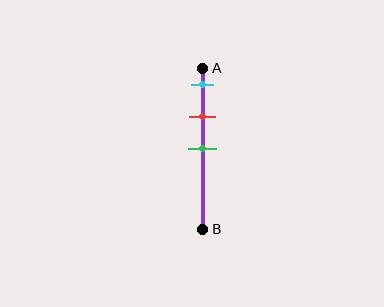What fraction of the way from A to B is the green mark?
The green mark is approximately 50% (0.5) of the way from A to B.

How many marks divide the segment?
There are 3 marks dividing the segment.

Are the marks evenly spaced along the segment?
Yes, the marks are approximately evenly spaced.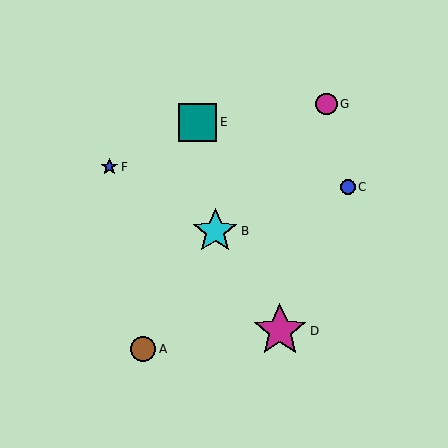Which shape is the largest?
The magenta star (labeled D) is the largest.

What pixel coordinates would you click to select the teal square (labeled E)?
Click at (198, 122) to select the teal square E.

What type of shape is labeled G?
Shape G is a magenta circle.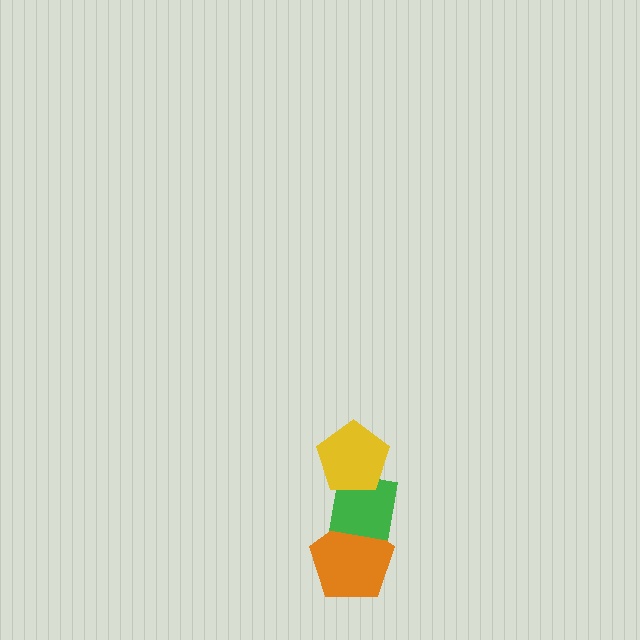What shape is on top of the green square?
The yellow pentagon is on top of the green square.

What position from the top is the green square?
The green square is 2nd from the top.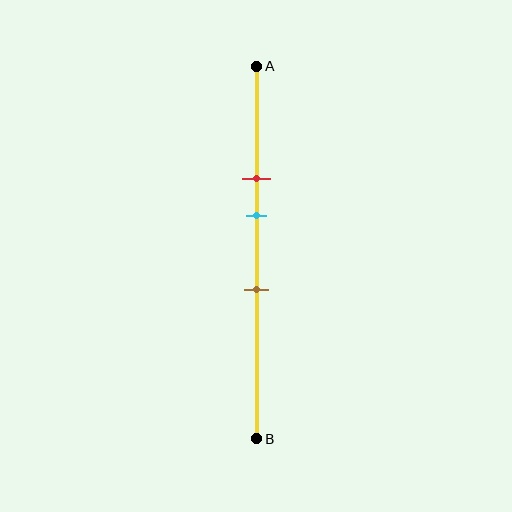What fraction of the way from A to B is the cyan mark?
The cyan mark is approximately 40% (0.4) of the way from A to B.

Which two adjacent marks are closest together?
The red and cyan marks are the closest adjacent pair.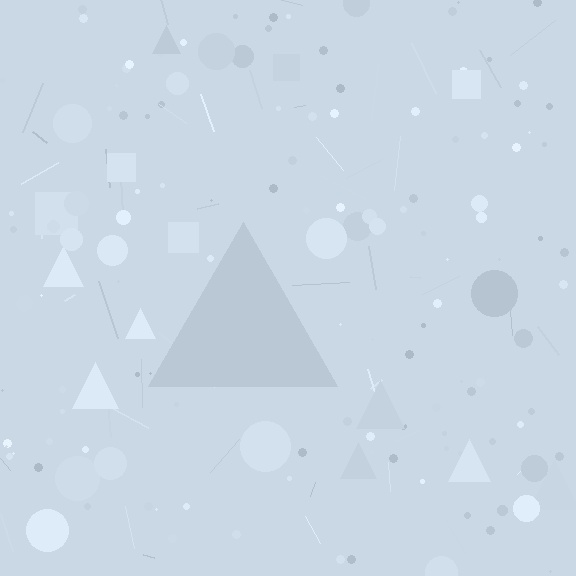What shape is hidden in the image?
A triangle is hidden in the image.